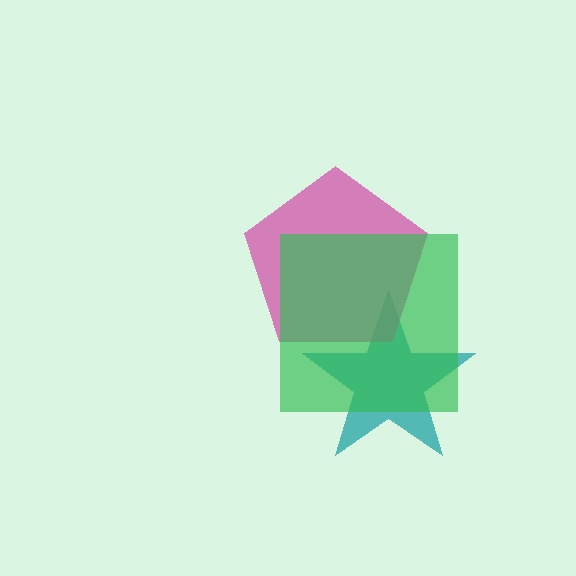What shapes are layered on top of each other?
The layered shapes are: a teal star, a magenta pentagon, a green square.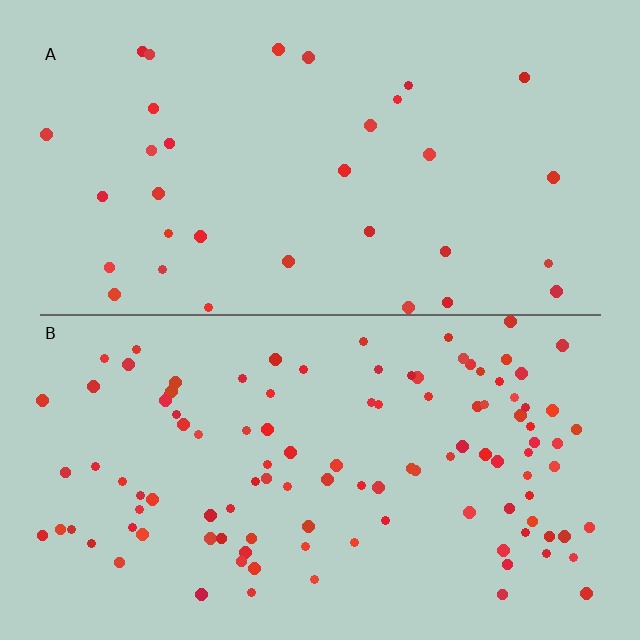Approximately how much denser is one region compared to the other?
Approximately 3.3× — region B over region A.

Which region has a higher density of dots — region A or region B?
B (the bottom).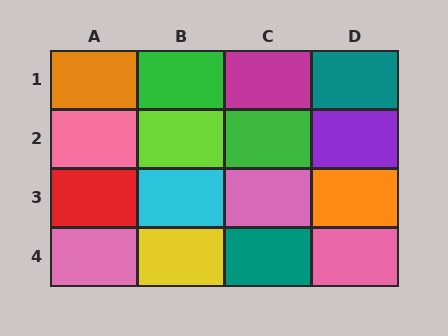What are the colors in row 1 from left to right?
Orange, green, magenta, teal.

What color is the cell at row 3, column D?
Orange.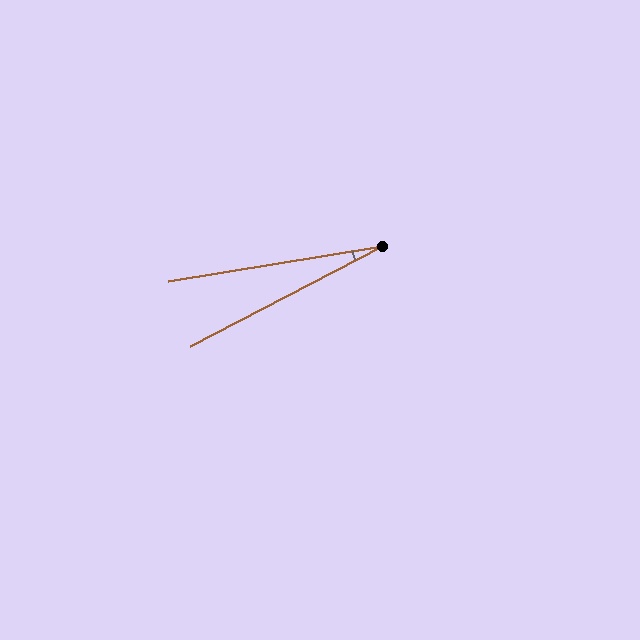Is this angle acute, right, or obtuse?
It is acute.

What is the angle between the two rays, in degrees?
Approximately 18 degrees.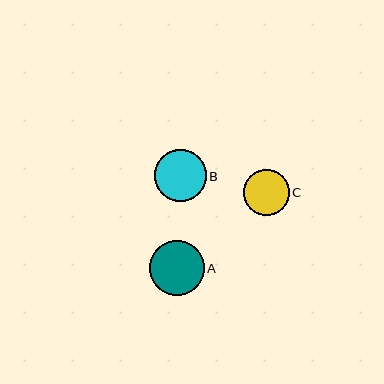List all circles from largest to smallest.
From largest to smallest: A, B, C.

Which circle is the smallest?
Circle C is the smallest with a size of approximately 46 pixels.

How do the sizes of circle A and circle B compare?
Circle A and circle B are approximately the same size.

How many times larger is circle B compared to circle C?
Circle B is approximately 1.1 times the size of circle C.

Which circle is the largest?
Circle A is the largest with a size of approximately 55 pixels.